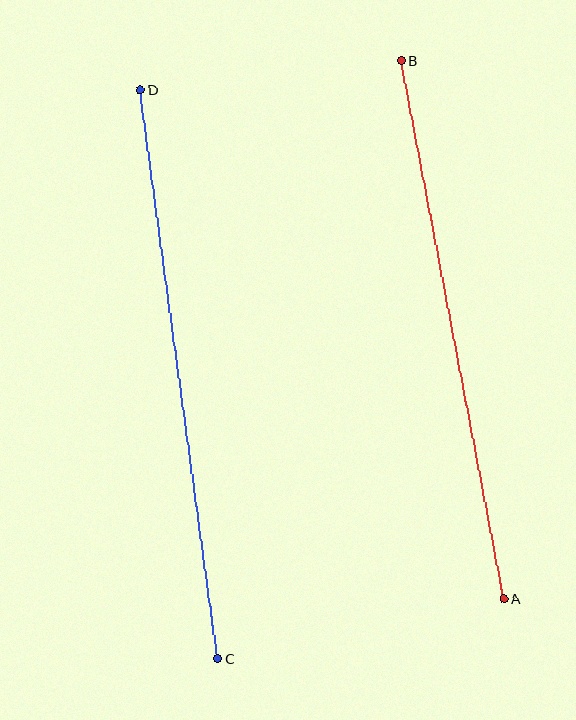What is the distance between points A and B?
The distance is approximately 548 pixels.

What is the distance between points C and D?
The distance is approximately 574 pixels.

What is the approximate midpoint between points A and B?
The midpoint is at approximately (453, 330) pixels.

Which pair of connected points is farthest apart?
Points C and D are farthest apart.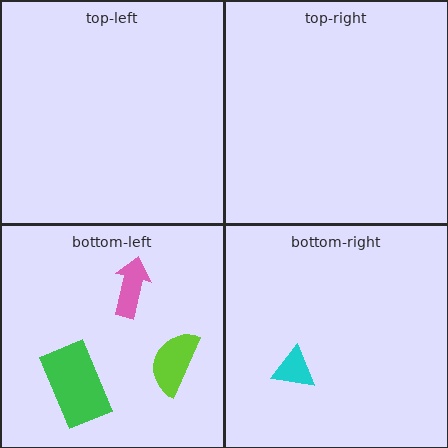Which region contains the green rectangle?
The bottom-left region.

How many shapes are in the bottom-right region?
1.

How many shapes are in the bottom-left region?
3.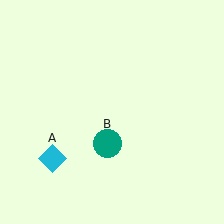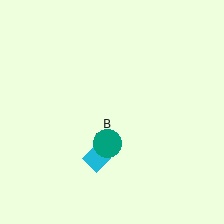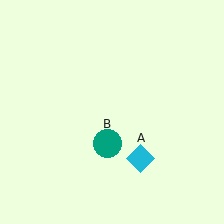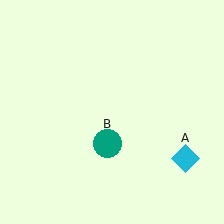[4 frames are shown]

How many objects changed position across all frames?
1 object changed position: cyan diamond (object A).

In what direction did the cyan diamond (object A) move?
The cyan diamond (object A) moved right.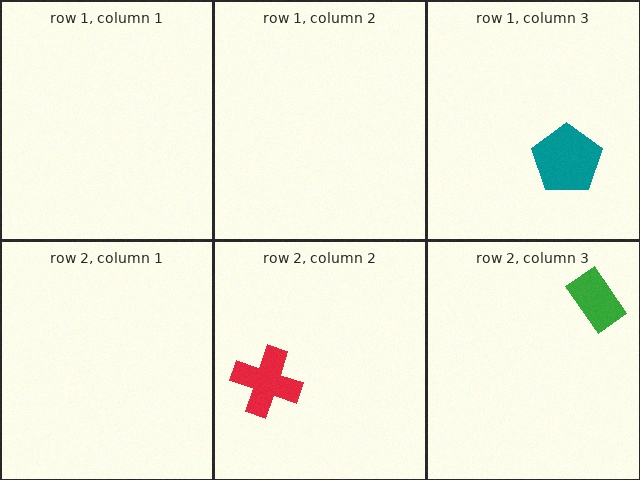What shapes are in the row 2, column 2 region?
The red cross.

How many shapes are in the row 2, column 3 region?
1.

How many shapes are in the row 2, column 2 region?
1.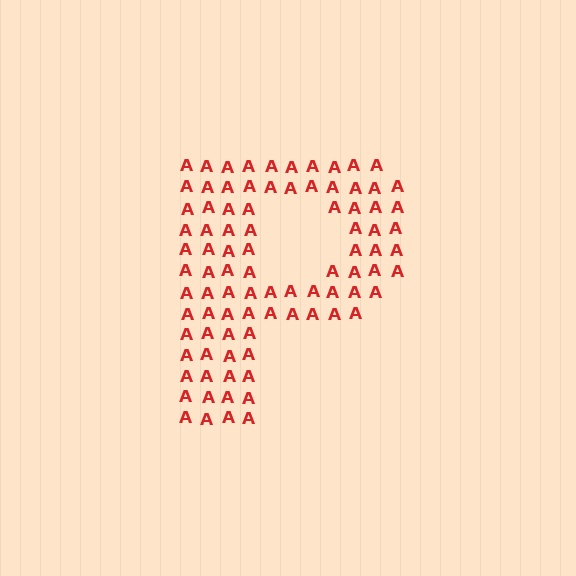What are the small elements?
The small elements are letter A's.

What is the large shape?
The large shape is the letter P.